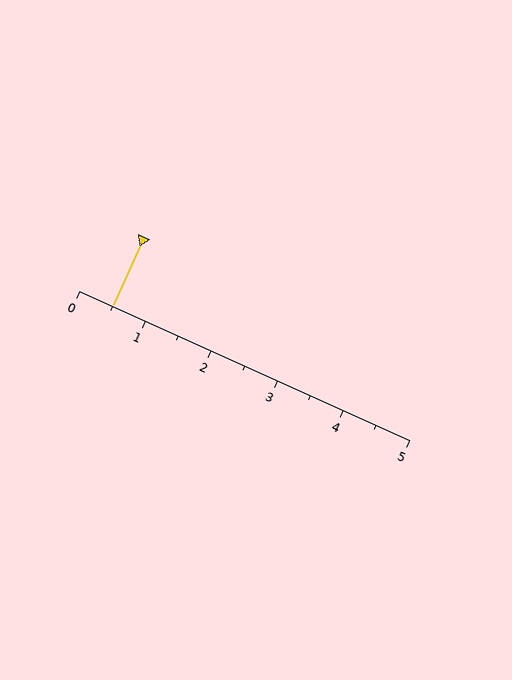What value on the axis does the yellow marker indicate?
The marker indicates approximately 0.5.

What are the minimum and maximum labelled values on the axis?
The axis runs from 0 to 5.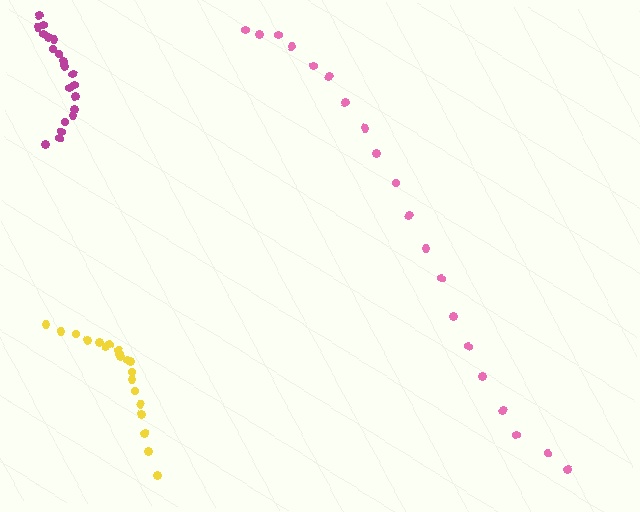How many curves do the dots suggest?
There are 3 distinct paths.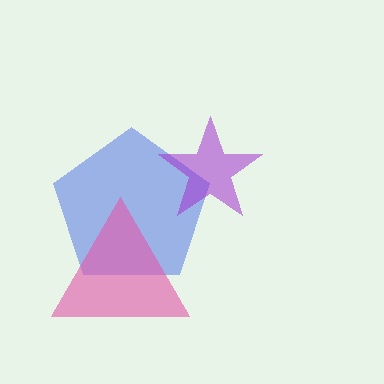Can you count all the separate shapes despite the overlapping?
Yes, there are 3 separate shapes.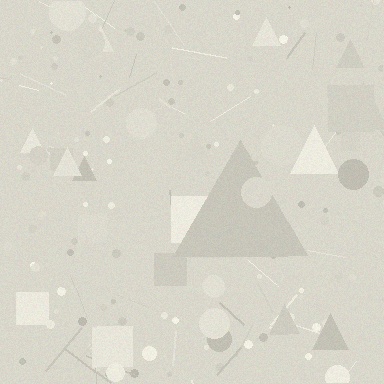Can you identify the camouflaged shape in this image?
The camouflaged shape is a triangle.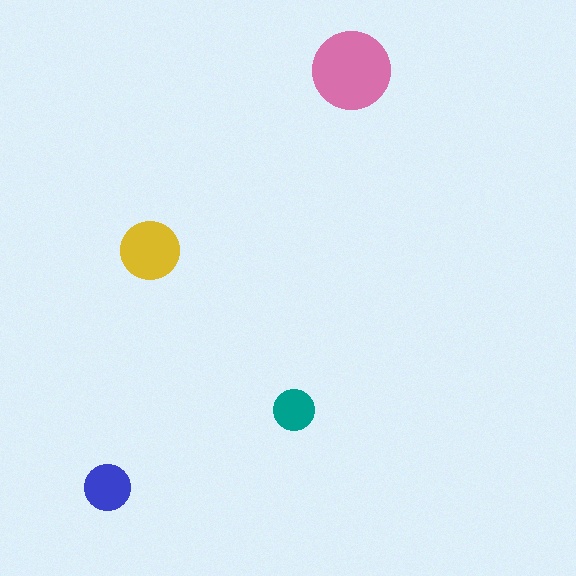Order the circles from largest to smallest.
the pink one, the yellow one, the blue one, the teal one.